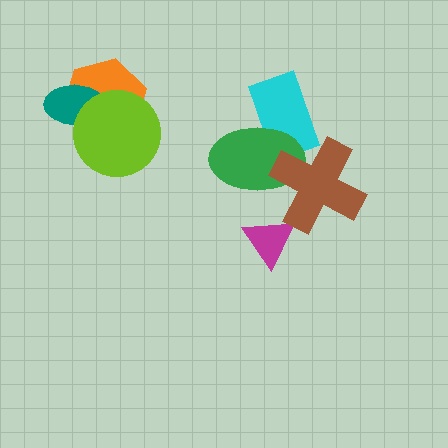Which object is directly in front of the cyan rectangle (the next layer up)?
The green ellipse is directly in front of the cyan rectangle.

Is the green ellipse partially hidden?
Yes, it is partially covered by another shape.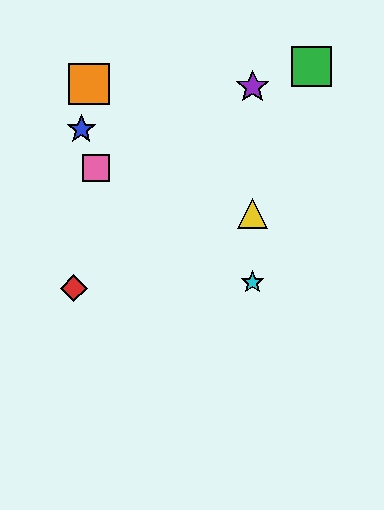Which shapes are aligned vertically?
The yellow triangle, the purple star, the cyan star are aligned vertically.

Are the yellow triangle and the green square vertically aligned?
No, the yellow triangle is at x≈253 and the green square is at x≈312.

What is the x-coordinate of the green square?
The green square is at x≈312.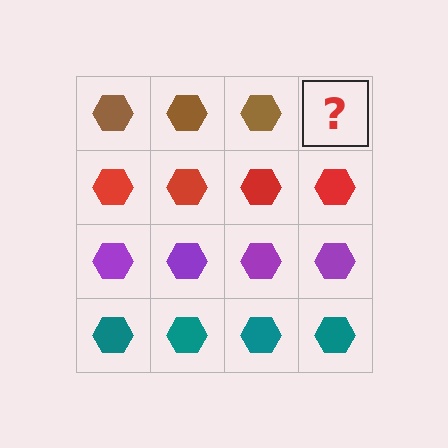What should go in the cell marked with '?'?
The missing cell should contain a brown hexagon.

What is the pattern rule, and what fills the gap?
The rule is that each row has a consistent color. The gap should be filled with a brown hexagon.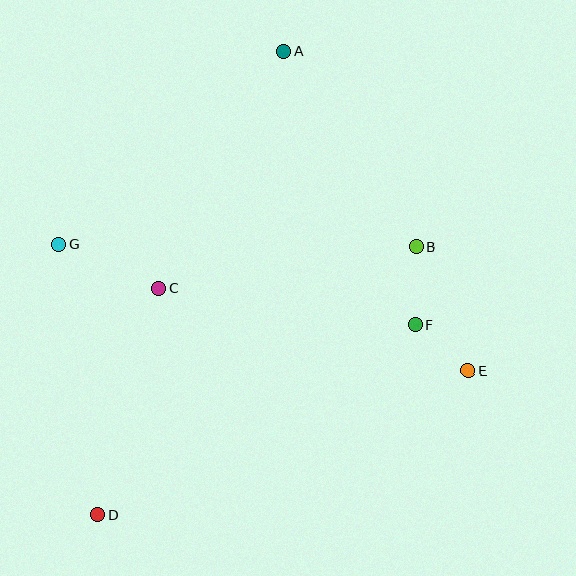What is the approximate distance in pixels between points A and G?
The distance between A and G is approximately 296 pixels.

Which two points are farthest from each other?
Points A and D are farthest from each other.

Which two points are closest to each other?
Points E and F are closest to each other.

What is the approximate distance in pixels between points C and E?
The distance between C and E is approximately 320 pixels.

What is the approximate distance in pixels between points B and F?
The distance between B and F is approximately 78 pixels.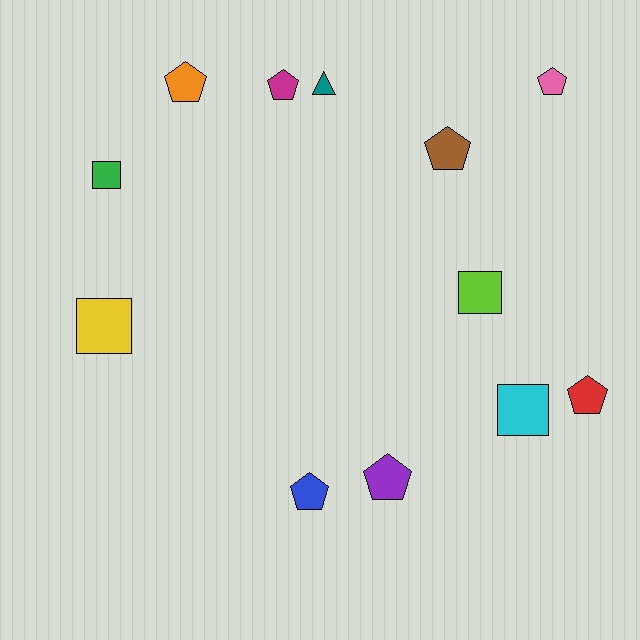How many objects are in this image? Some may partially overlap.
There are 12 objects.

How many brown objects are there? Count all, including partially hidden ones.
There is 1 brown object.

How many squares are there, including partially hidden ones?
There are 4 squares.